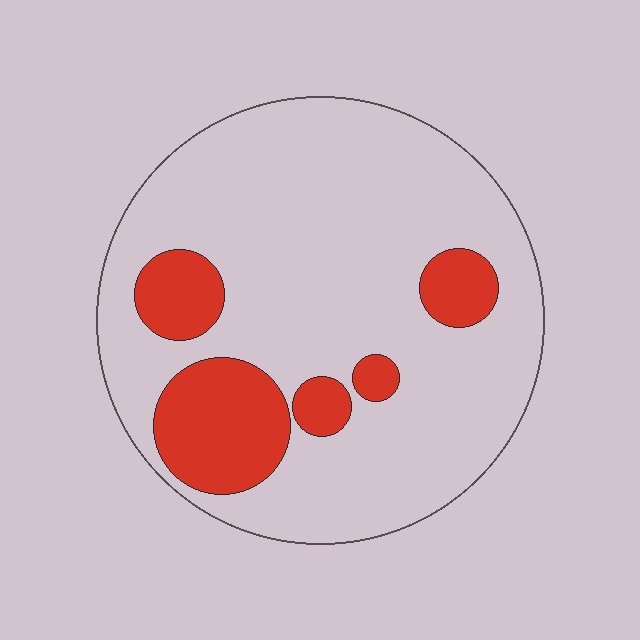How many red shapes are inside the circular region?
5.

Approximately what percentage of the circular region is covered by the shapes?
Approximately 20%.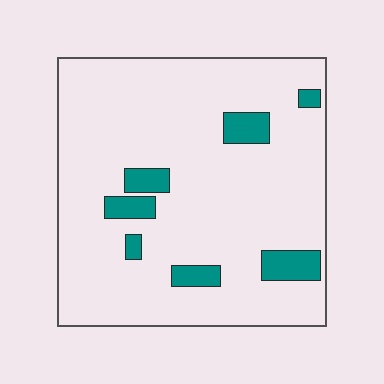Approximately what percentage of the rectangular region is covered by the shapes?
Approximately 10%.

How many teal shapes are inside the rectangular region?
7.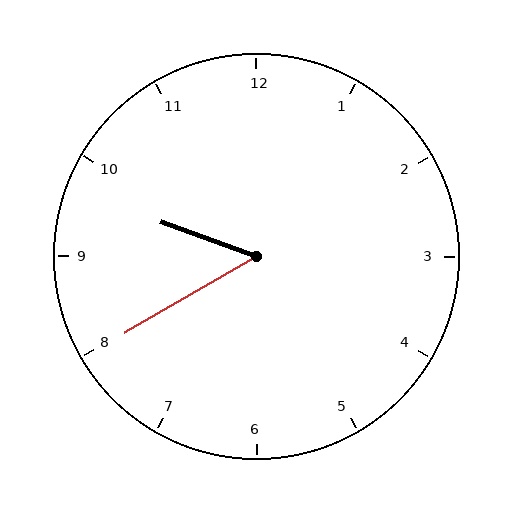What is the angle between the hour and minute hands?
Approximately 50 degrees.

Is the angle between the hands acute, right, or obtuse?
It is acute.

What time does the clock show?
9:40.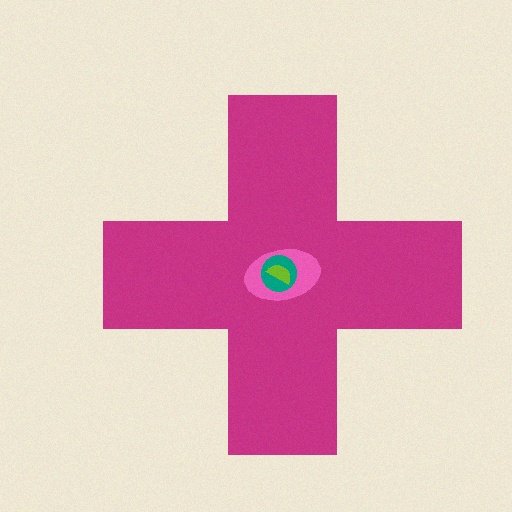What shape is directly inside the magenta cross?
The pink ellipse.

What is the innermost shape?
The lime semicircle.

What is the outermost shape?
The magenta cross.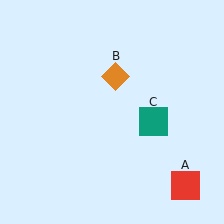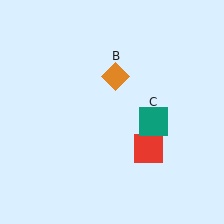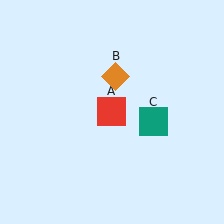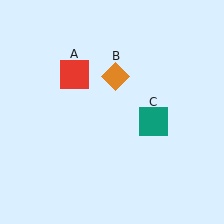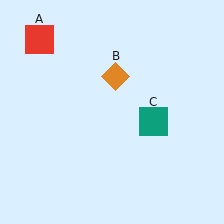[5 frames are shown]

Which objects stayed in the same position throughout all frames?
Orange diamond (object B) and teal square (object C) remained stationary.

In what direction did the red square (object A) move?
The red square (object A) moved up and to the left.